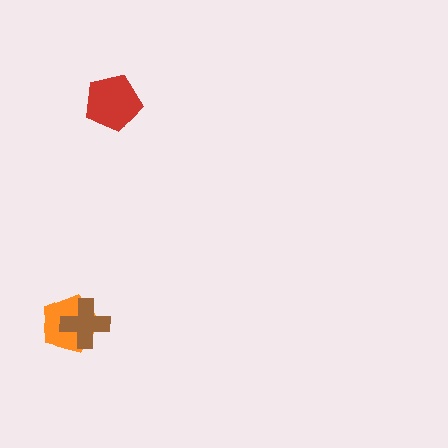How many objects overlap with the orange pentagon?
1 object overlaps with the orange pentagon.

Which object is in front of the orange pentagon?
The brown cross is in front of the orange pentagon.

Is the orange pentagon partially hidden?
Yes, it is partially covered by another shape.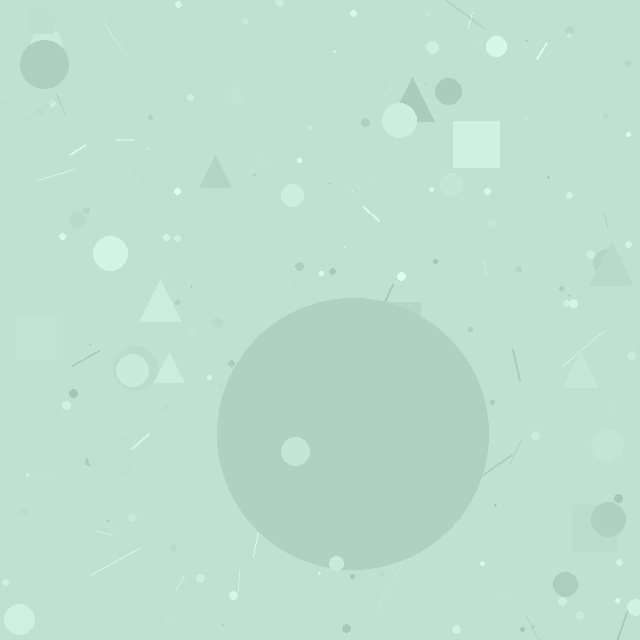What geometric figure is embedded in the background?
A circle is embedded in the background.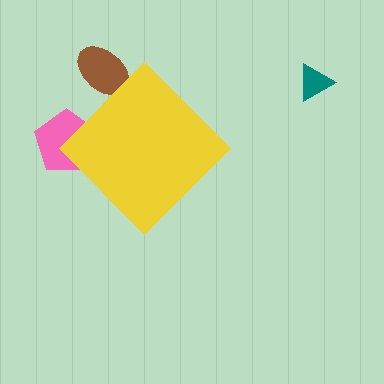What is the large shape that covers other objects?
A yellow diamond.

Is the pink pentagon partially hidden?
Yes, the pink pentagon is partially hidden behind the yellow diamond.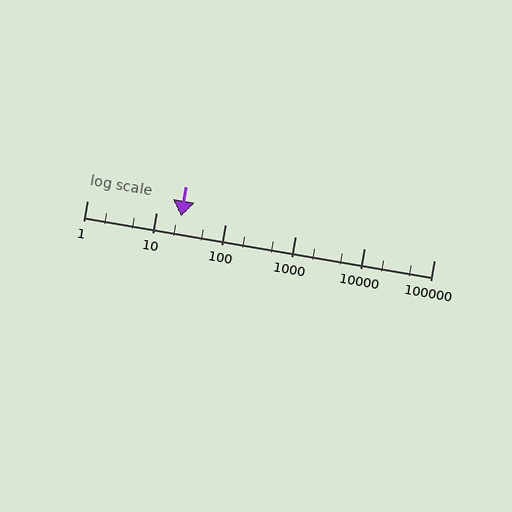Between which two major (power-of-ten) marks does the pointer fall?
The pointer is between 10 and 100.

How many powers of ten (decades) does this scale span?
The scale spans 5 decades, from 1 to 100000.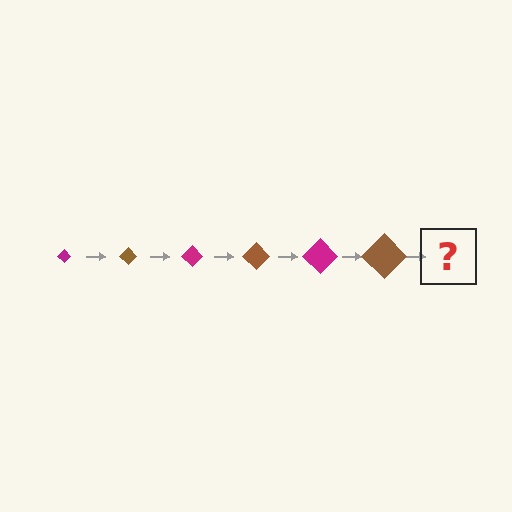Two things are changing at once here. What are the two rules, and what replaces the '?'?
The two rules are that the diamond grows larger each step and the color cycles through magenta and brown. The '?' should be a magenta diamond, larger than the previous one.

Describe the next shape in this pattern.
It should be a magenta diamond, larger than the previous one.